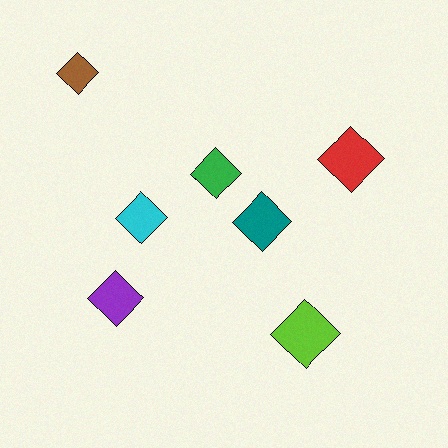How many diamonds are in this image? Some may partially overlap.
There are 7 diamonds.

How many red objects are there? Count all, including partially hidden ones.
There is 1 red object.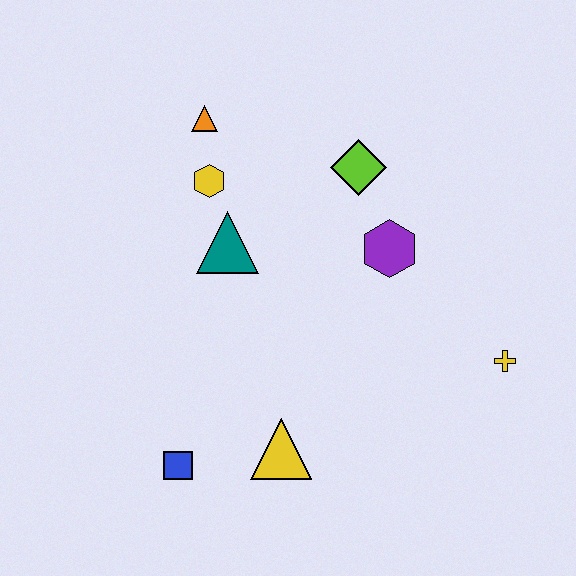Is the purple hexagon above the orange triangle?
No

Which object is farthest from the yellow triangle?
The orange triangle is farthest from the yellow triangle.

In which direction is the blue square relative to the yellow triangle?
The blue square is to the left of the yellow triangle.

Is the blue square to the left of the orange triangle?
Yes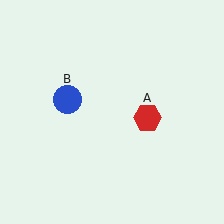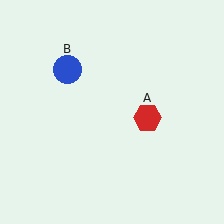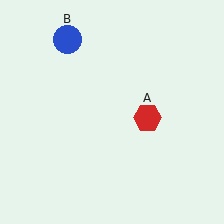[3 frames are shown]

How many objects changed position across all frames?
1 object changed position: blue circle (object B).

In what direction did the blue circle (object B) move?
The blue circle (object B) moved up.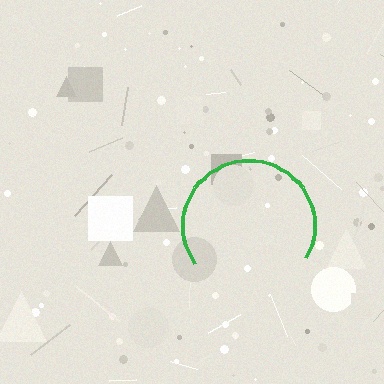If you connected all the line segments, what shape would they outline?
They would outline a circle.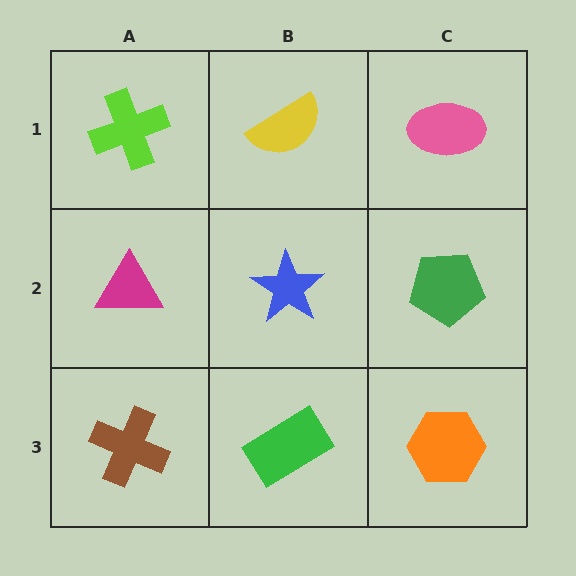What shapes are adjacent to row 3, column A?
A magenta triangle (row 2, column A), a green rectangle (row 3, column B).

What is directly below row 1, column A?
A magenta triangle.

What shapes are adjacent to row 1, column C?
A green pentagon (row 2, column C), a yellow semicircle (row 1, column B).